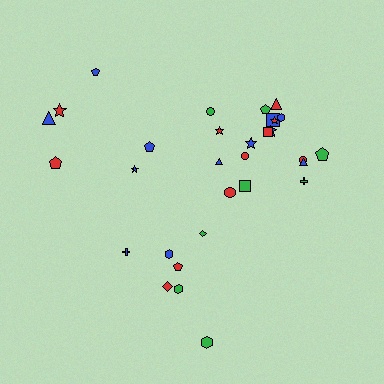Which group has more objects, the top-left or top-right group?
The top-right group.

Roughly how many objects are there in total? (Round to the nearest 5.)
Roughly 30 objects in total.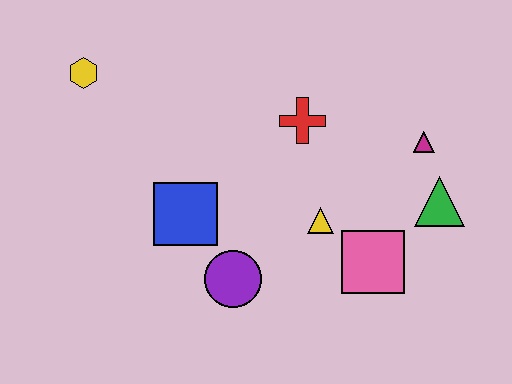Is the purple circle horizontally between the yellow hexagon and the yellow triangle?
Yes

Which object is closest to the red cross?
The yellow triangle is closest to the red cross.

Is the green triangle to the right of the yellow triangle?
Yes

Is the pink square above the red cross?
No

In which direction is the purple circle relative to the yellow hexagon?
The purple circle is below the yellow hexagon.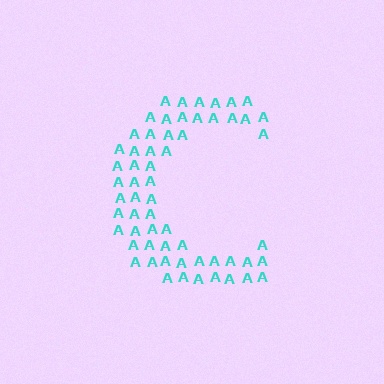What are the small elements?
The small elements are letter A's.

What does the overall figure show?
The overall figure shows the letter C.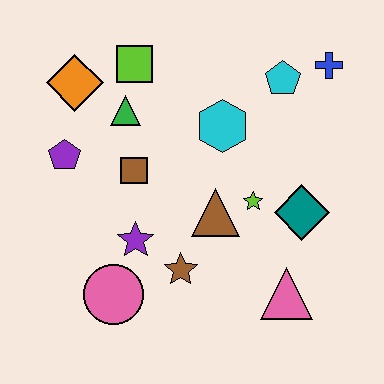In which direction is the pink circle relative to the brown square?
The pink circle is below the brown square.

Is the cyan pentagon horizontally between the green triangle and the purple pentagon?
No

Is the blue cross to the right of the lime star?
Yes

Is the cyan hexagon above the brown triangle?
Yes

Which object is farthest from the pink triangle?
The orange diamond is farthest from the pink triangle.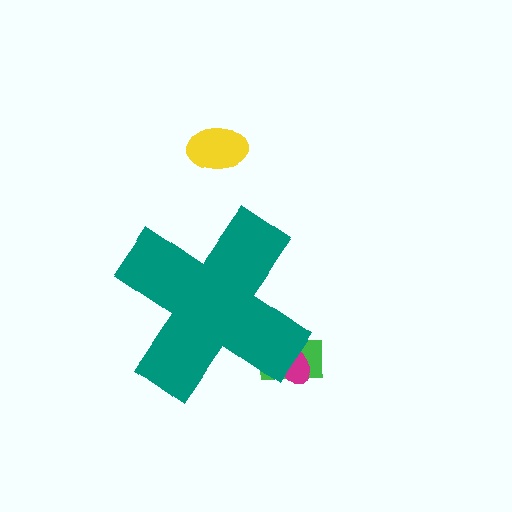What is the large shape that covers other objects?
A teal cross.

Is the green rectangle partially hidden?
Yes, the green rectangle is partially hidden behind the teal cross.